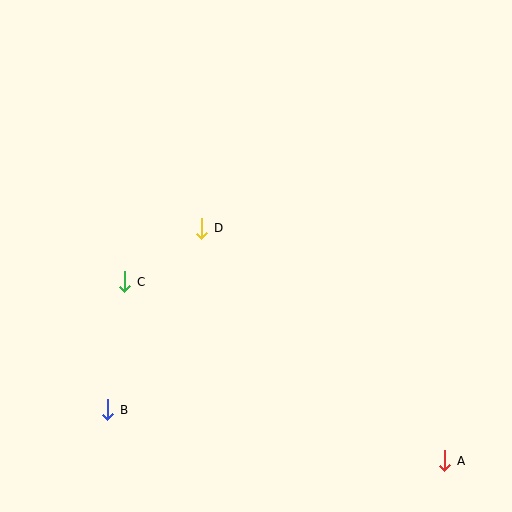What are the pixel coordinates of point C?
Point C is at (125, 282).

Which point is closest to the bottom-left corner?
Point B is closest to the bottom-left corner.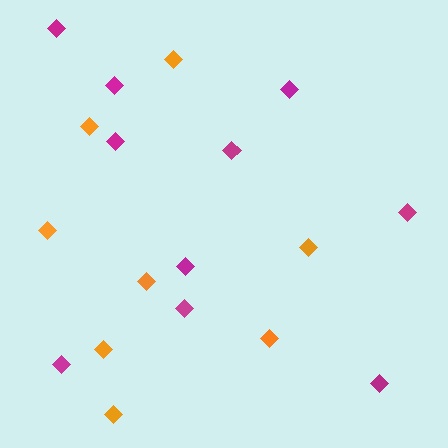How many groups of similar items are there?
There are 2 groups: one group of magenta diamonds (10) and one group of orange diamonds (8).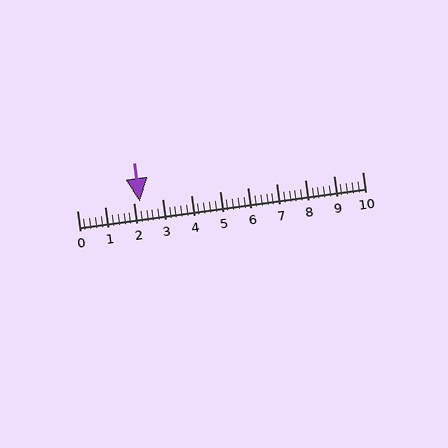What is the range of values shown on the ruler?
The ruler shows values from 0 to 10.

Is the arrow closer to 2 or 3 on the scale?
The arrow is closer to 2.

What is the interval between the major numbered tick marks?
The major tick marks are spaced 1 units apart.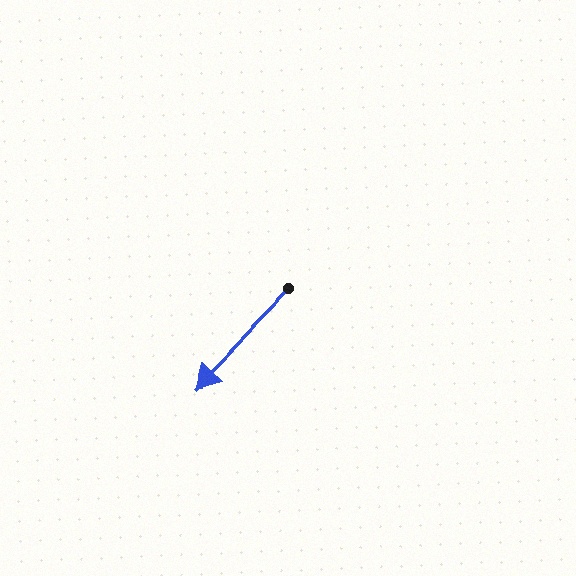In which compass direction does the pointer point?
Southwest.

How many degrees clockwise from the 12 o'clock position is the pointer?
Approximately 225 degrees.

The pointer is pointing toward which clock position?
Roughly 7 o'clock.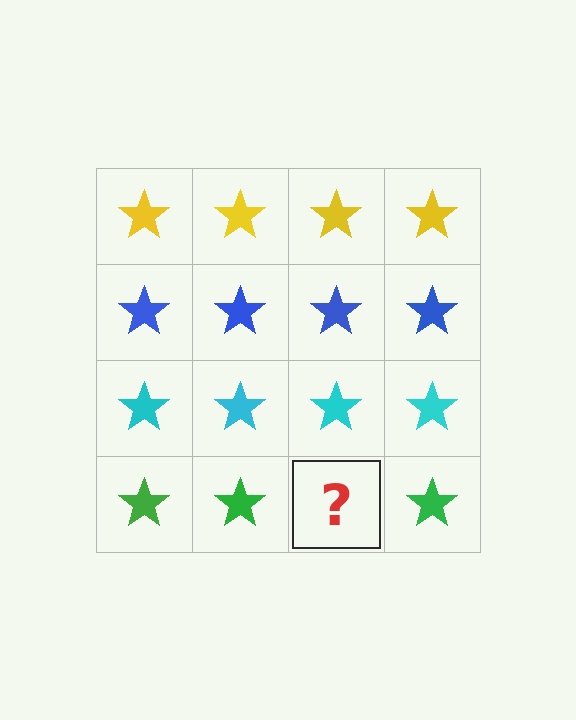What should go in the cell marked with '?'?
The missing cell should contain a green star.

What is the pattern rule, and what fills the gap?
The rule is that each row has a consistent color. The gap should be filled with a green star.